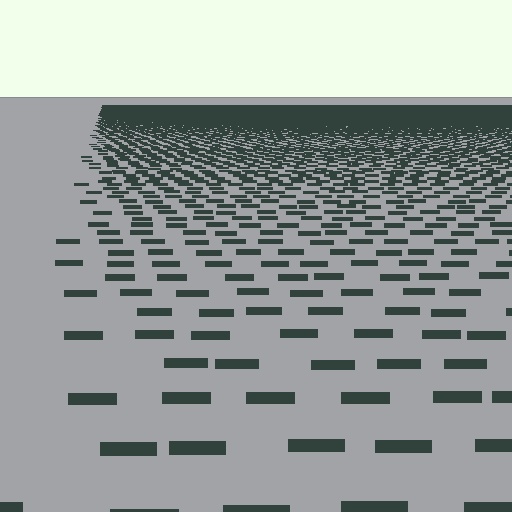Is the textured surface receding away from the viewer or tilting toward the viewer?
The surface is receding away from the viewer. Texture elements get smaller and denser toward the top.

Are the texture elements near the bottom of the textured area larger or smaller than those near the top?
Larger. Near the bottom, elements are closer to the viewer and appear at a bigger on-screen size.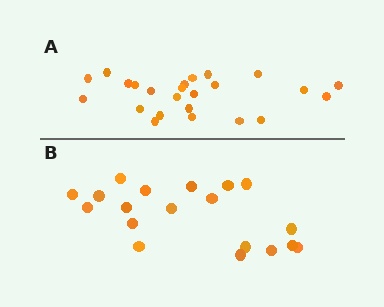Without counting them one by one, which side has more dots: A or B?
Region A (the top region) has more dots.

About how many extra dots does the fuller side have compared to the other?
Region A has about 5 more dots than region B.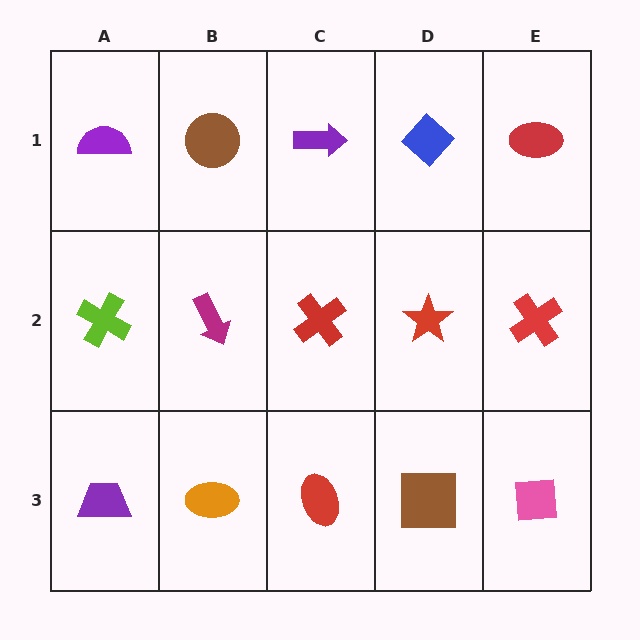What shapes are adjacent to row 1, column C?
A red cross (row 2, column C), a brown circle (row 1, column B), a blue diamond (row 1, column D).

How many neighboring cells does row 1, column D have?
3.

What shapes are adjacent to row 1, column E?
A red cross (row 2, column E), a blue diamond (row 1, column D).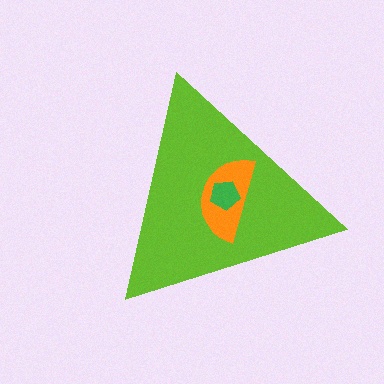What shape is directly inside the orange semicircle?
The green pentagon.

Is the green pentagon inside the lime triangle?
Yes.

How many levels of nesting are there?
3.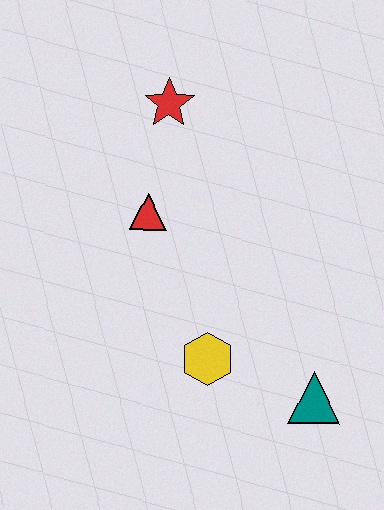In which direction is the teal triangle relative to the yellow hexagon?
The teal triangle is to the right of the yellow hexagon.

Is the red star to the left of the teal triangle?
Yes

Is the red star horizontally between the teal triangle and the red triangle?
Yes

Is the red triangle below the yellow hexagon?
No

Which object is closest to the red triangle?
The red star is closest to the red triangle.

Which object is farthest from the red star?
The teal triangle is farthest from the red star.